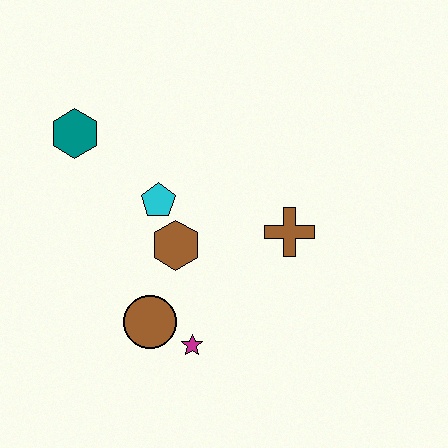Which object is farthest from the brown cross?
The teal hexagon is farthest from the brown cross.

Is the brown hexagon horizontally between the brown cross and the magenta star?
No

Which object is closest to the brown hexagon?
The cyan pentagon is closest to the brown hexagon.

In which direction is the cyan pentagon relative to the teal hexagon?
The cyan pentagon is to the right of the teal hexagon.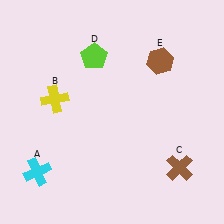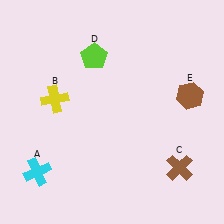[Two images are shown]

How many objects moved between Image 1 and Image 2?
1 object moved between the two images.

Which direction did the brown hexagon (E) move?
The brown hexagon (E) moved down.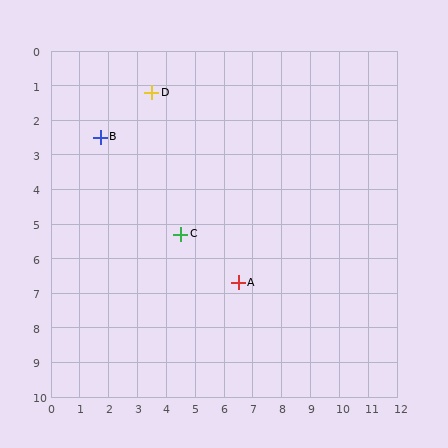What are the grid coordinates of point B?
Point B is at approximately (1.7, 2.5).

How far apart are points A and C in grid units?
Points A and C are about 2.4 grid units apart.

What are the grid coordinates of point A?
Point A is at approximately (6.5, 6.7).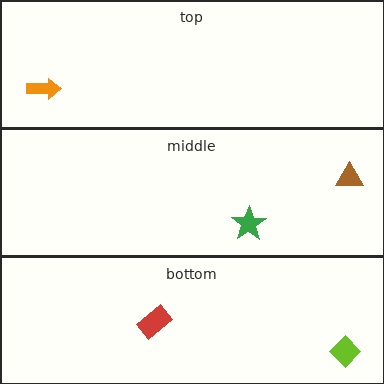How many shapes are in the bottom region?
2.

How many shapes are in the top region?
1.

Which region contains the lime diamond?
The bottom region.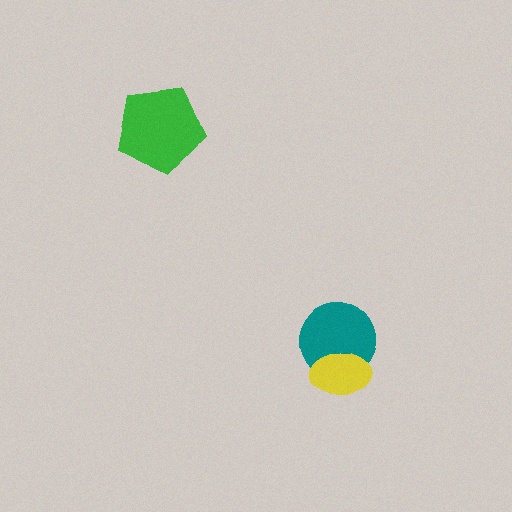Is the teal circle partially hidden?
Yes, it is partially covered by another shape.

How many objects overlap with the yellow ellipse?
1 object overlaps with the yellow ellipse.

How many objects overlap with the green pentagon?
0 objects overlap with the green pentagon.